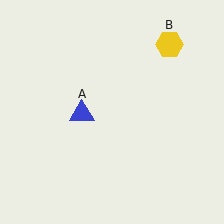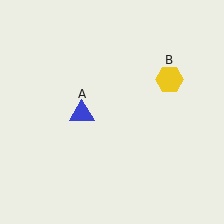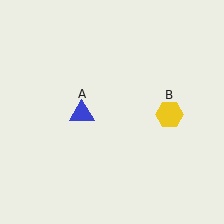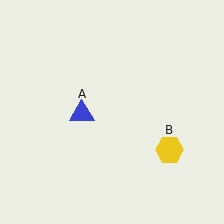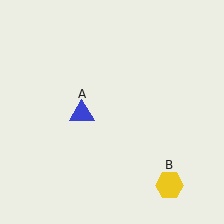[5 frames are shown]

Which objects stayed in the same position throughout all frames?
Blue triangle (object A) remained stationary.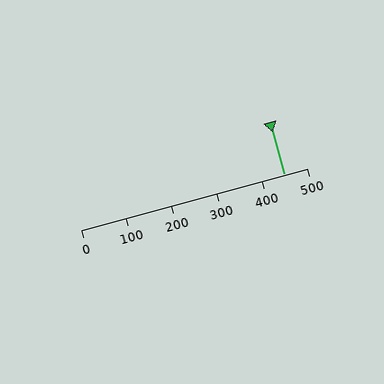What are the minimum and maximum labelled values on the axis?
The axis runs from 0 to 500.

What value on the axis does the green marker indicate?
The marker indicates approximately 450.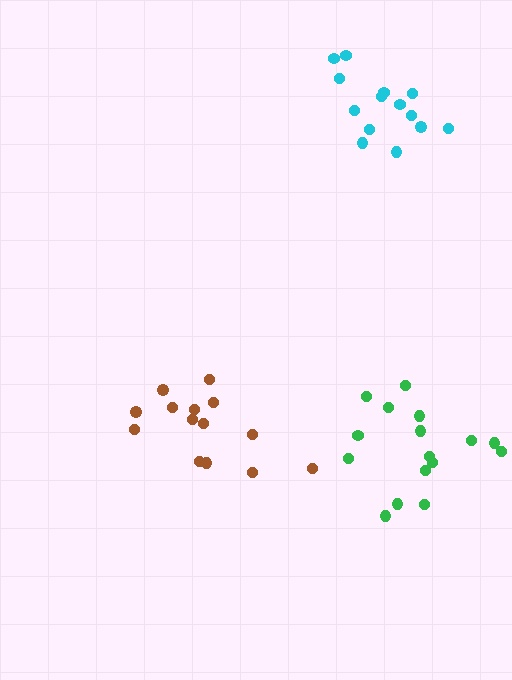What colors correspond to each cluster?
The clusters are colored: cyan, brown, green.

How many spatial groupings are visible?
There are 3 spatial groupings.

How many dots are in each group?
Group 1: 14 dots, Group 2: 14 dots, Group 3: 16 dots (44 total).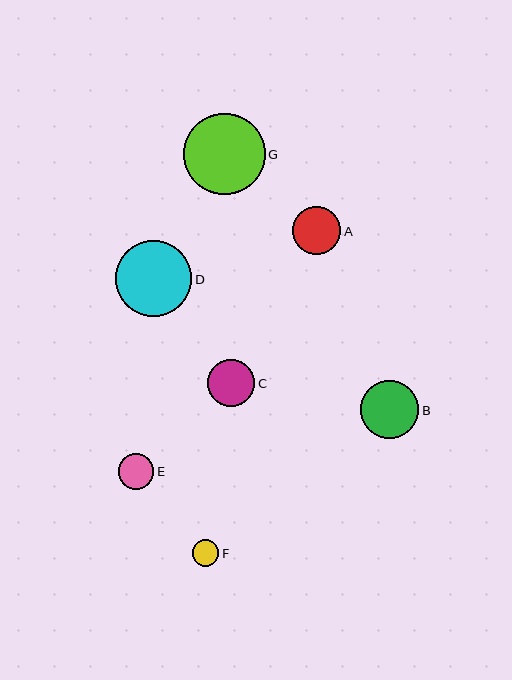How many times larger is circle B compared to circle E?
Circle B is approximately 1.6 times the size of circle E.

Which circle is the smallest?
Circle F is the smallest with a size of approximately 27 pixels.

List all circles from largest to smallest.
From largest to smallest: G, D, B, A, C, E, F.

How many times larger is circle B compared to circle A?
Circle B is approximately 1.2 times the size of circle A.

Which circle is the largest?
Circle G is the largest with a size of approximately 81 pixels.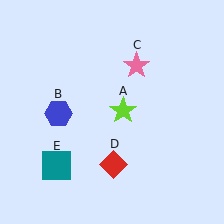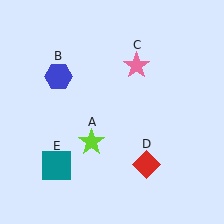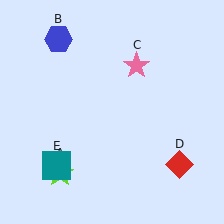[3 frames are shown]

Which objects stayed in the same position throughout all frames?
Pink star (object C) and teal square (object E) remained stationary.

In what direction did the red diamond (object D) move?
The red diamond (object D) moved right.